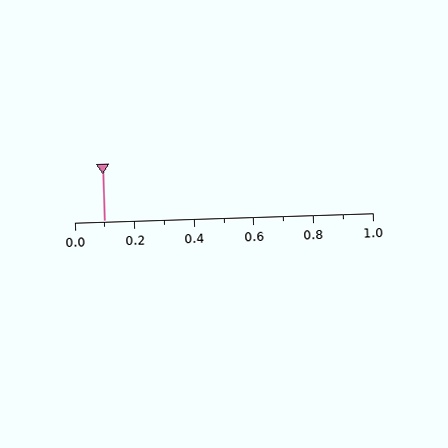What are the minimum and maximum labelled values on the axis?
The axis runs from 0.0 to 1.0.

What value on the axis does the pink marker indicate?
The marker indicates approximately 0.1.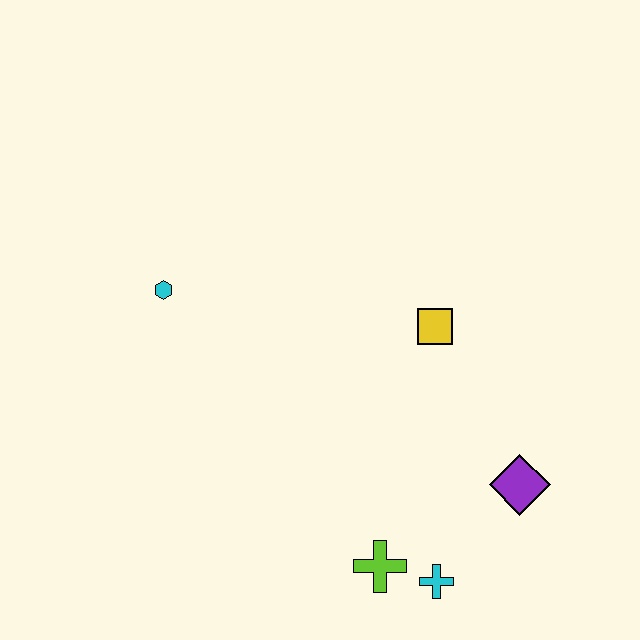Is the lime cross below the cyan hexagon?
Yes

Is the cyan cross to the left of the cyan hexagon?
No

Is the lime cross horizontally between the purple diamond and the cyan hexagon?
Yes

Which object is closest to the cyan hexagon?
The yellow square is closest to the cyan hexagon.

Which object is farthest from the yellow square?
The cyan hexagon is farthest from the yellow square.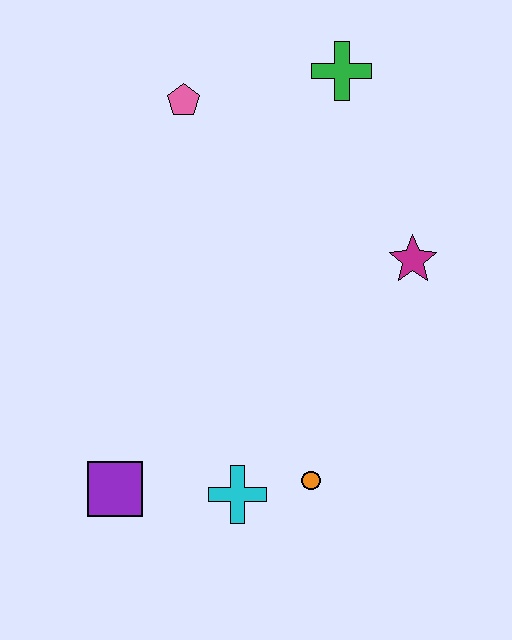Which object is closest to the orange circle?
The cyan cross is closest to the orange circle.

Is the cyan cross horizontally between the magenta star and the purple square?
Yes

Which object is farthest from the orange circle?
The green cross is farthest from the orange circle.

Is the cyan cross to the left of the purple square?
No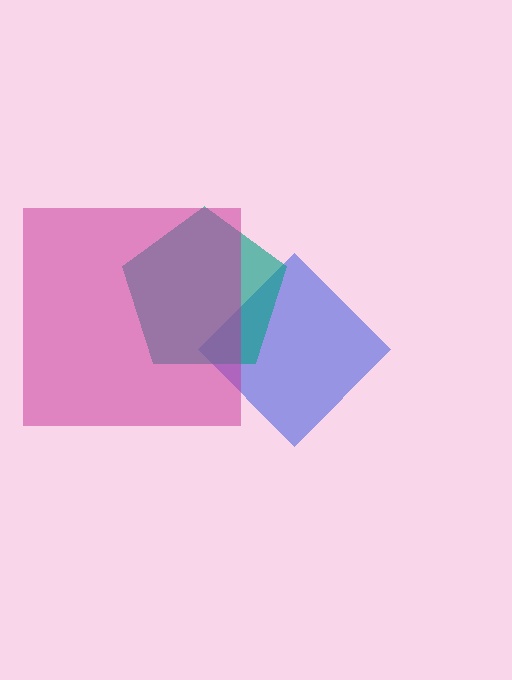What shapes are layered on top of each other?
The layered shapes are: a blue diamond, a teal pentagon, a magenta square.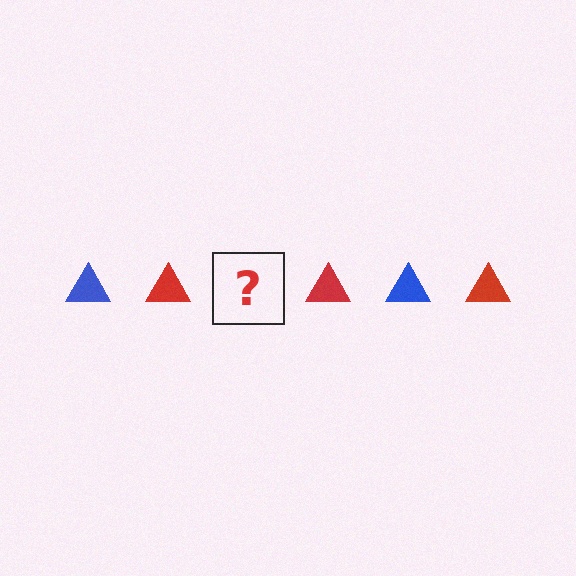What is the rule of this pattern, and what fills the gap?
The rule is that the pattern cycles through blue, red triangles. The gap should be filled with a blue triangle.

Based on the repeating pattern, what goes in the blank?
The blank should be a blue triangle.